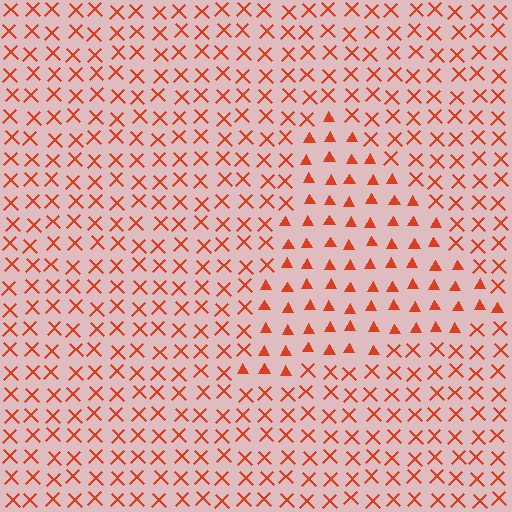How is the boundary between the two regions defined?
The boundary is defined by a change in element shape: triangles inside vs. X marks outside. All elements share the same color and spacing.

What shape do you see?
I see a triangle.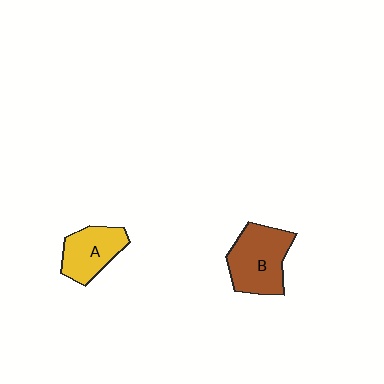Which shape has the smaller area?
Shape A (yellow).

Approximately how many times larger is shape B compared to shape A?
Approximately 1.3 times.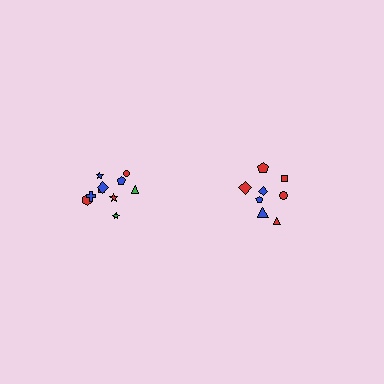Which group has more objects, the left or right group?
The left group.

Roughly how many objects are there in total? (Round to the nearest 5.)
Roughly 20 objects in total.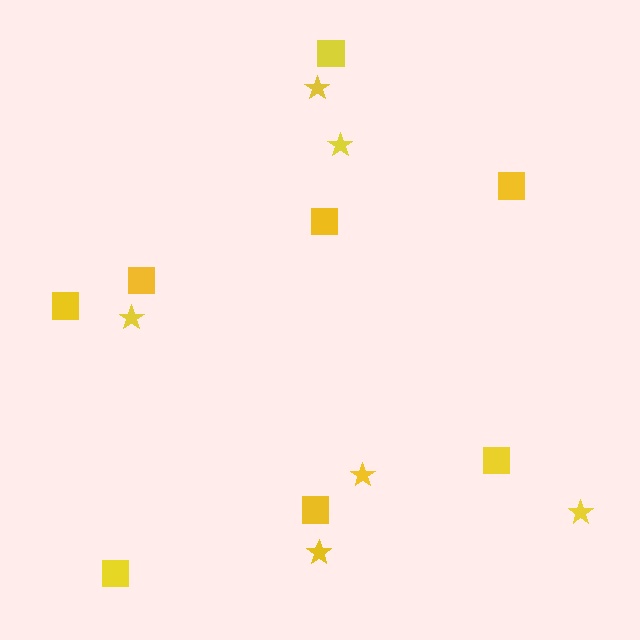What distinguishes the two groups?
There are 2 groups: one group of squares (8) and one group of stars (6).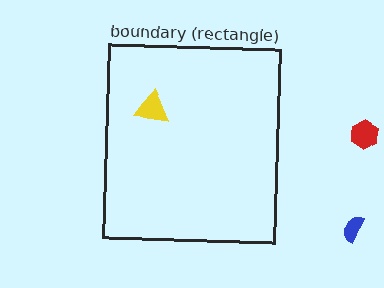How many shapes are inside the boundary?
1 inside, 2 outside.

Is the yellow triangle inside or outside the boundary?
Inside.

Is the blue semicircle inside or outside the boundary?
Outside.